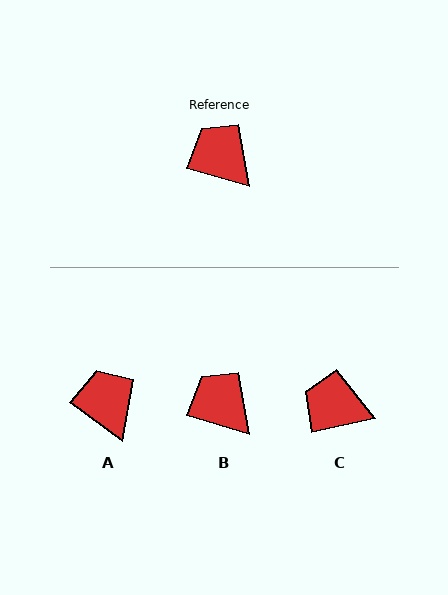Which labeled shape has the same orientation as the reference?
B.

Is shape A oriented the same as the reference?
No, it is off by about 20 degrees.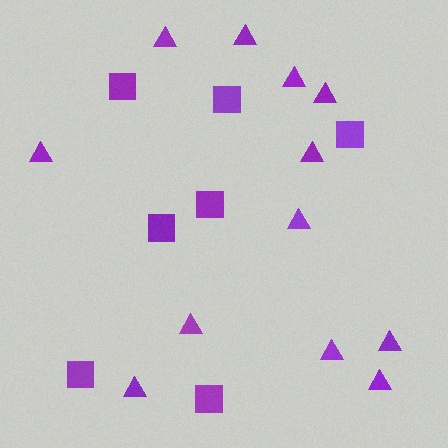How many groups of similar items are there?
There are 2 groups: one group of squares (7) and one group of triangles (12).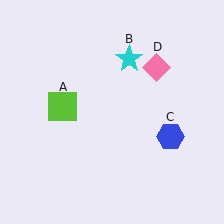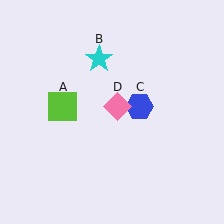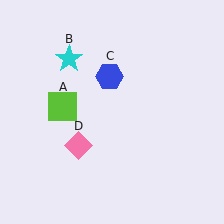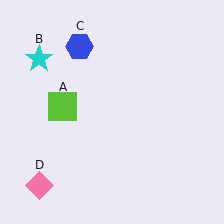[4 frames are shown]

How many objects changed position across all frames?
3 objects changed position: cyan star (object B), blue hexagon (object C), pink diamond (object D).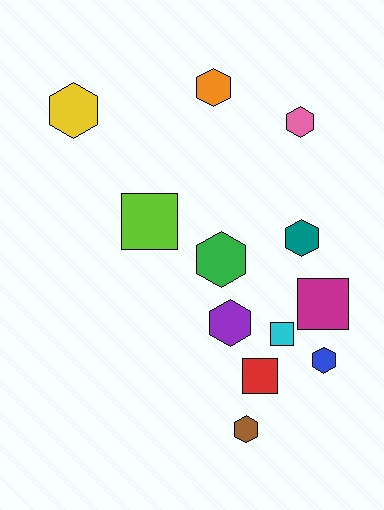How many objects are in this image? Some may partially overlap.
There are 12 objects.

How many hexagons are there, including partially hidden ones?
There are 8 hexagons.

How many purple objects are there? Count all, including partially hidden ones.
There is 1 purple object.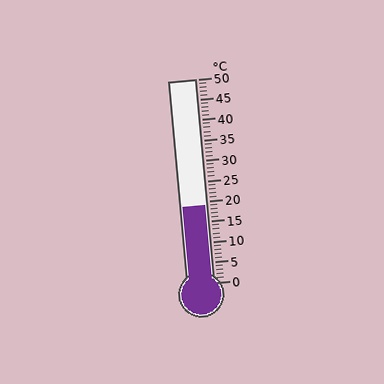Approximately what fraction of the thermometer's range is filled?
The thermometer is filled to approximately 40% of its range.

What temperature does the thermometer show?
The thermometer shows approximately 19°C.